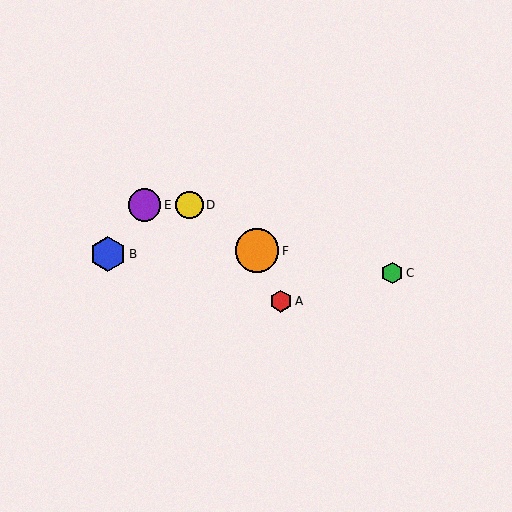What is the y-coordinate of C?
Object C is at y≈273.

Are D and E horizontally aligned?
Yes, both are at y≈205.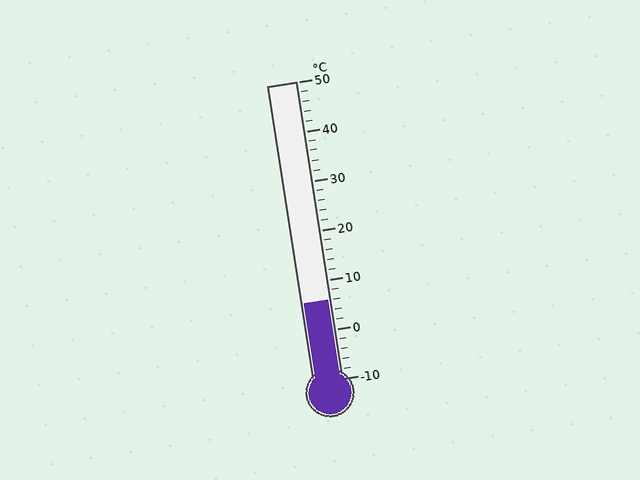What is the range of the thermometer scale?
The thermometer scale ranges from -10°C to 50°C.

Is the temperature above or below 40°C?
The temperature is below 40°C.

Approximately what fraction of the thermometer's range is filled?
The thermometer is filled to approximately 25% of its range.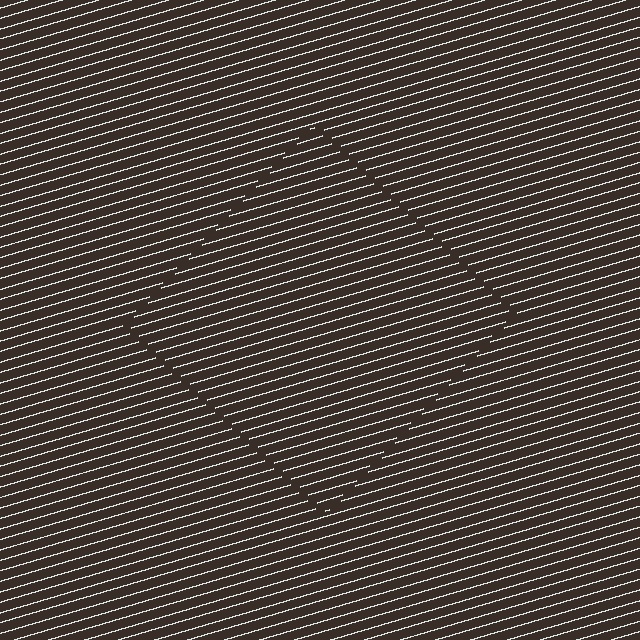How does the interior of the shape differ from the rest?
The interior of the shape contains the same grating, shifted by half a period — the contour is defined by the phase discontinuity where line-ends from the inner and outer gratings abut.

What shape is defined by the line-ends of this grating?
An illusory square. The interior of the shape contains the same grating, shifted by half a period — the contour is defined by the phase discontinuity where line-ends from the inner and outer gratings abut.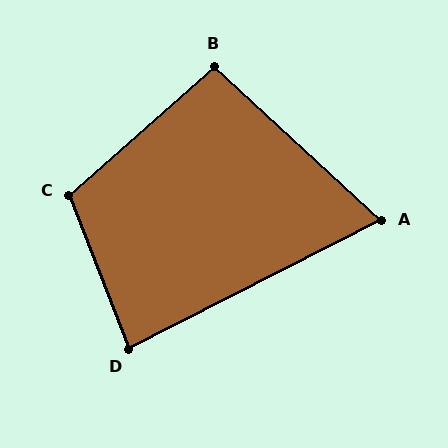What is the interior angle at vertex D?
Approximately 84 degrees (acute).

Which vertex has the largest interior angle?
C, at approximately 110 degrees.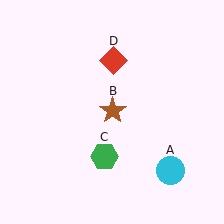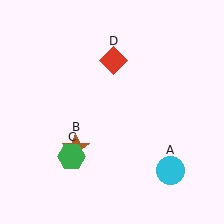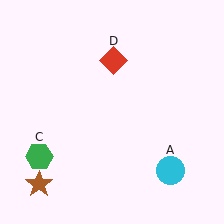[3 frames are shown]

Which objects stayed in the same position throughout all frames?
Cyan circle (object A) and red diamond (object D) remained stationary.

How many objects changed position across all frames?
2 objects changed position: brown star (object B), green hexagon (object C).